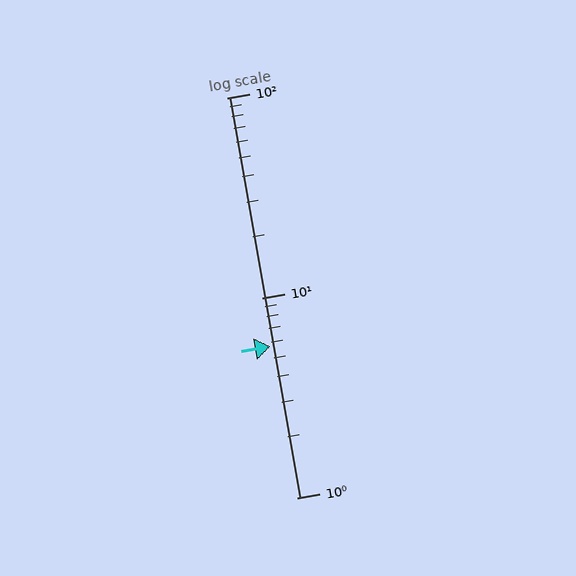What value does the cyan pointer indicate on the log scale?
The pointer indicates approximately 5.7.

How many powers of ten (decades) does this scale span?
The scale spans 2 decades, from 1 to 100.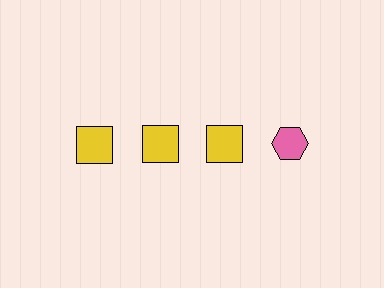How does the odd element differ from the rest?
It differs in both color (pink instead of yellow) and shape (hexagon instead of square).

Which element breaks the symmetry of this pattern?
The pink hexagon in the top row, second from right column breaks the symmetry. All other shapes are yellow squares.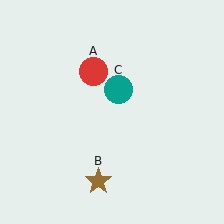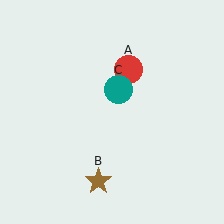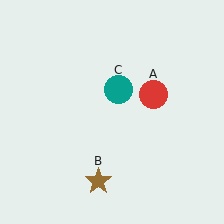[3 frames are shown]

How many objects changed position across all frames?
1 object changed position: red circle (object A).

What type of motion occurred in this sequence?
The red circle (object A) rotated clockwise around the center of the scene.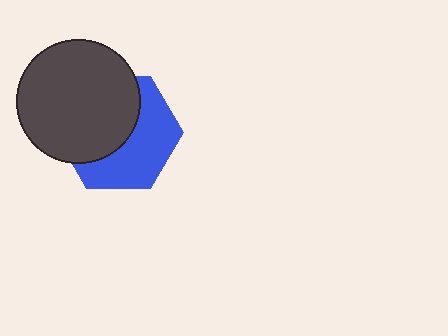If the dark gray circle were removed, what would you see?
You would see the complete blue hexagon.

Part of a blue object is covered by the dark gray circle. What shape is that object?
It is a hexagon.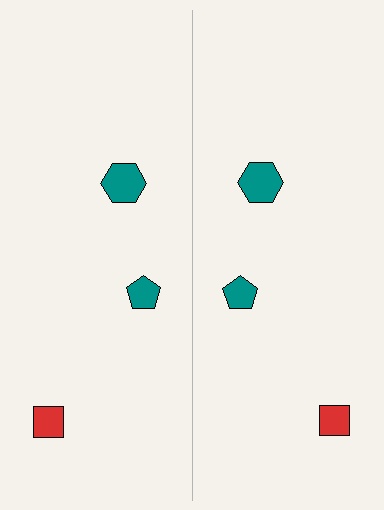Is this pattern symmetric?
Yes, this pattern has bilateral (reflection) symmetry.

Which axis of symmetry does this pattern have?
The pattern has a vertical axis of symmetry running through the center of the image.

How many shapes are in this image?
There are 6 shapes in this image.